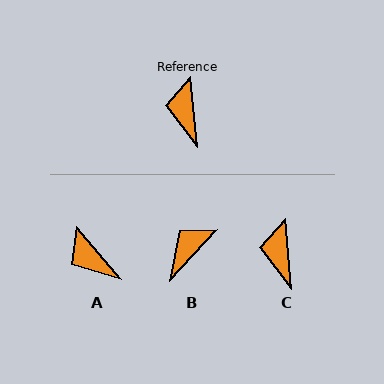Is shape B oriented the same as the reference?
No, it is off by about 47 degrees.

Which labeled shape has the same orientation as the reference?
C.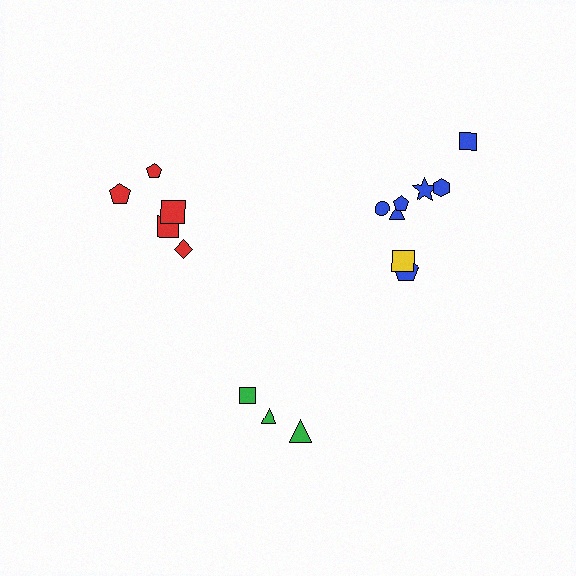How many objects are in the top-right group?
There are 8 objects.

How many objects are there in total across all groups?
There are 16 objects.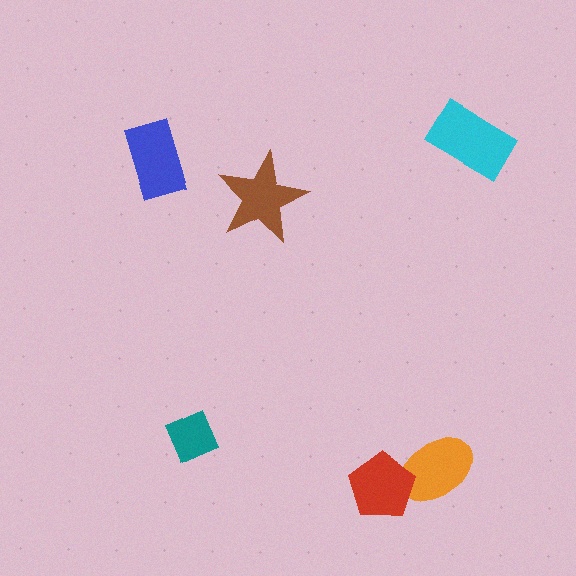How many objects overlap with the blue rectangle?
0 objects overlap with the blue rectangle.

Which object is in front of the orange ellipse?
The red pentagon is in front of the orange ellipse.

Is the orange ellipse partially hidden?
Yes, it is partially covered by another shape.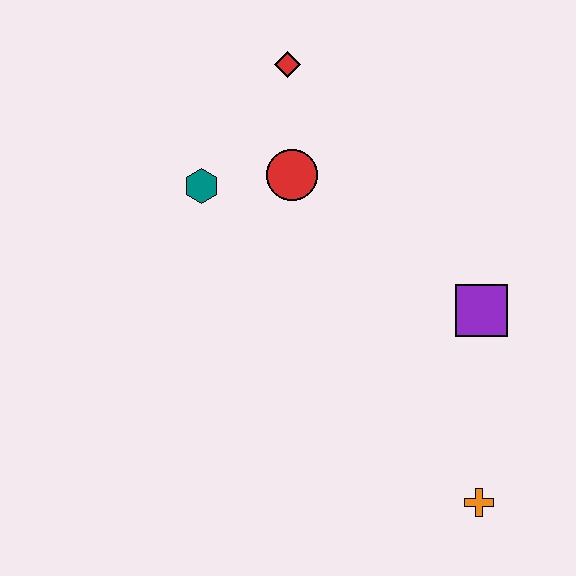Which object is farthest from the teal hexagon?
The orange cross is farthest from the teal hexagon.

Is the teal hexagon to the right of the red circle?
No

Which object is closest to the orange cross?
The purple square is closest to the orange cross.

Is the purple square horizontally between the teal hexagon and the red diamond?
No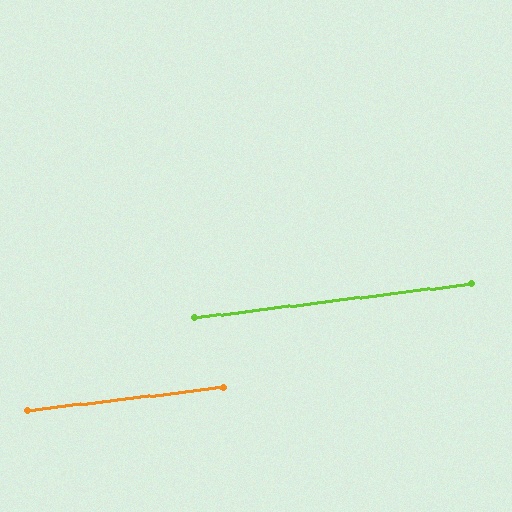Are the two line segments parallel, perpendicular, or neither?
Parallel — their directions differ by only 0.1°.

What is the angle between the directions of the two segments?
Approximately 0 degrees.